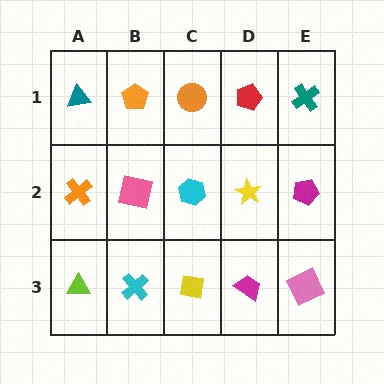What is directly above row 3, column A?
An orange cross.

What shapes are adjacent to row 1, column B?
A pink square (row 2, column B), a teal triangle (row 1, column A), an orange circle (row 1, column C).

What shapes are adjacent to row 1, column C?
A cyan hexagon (row 2, column C), an orange pentagon (row 1, column B), a red pentagon (row 1, column D).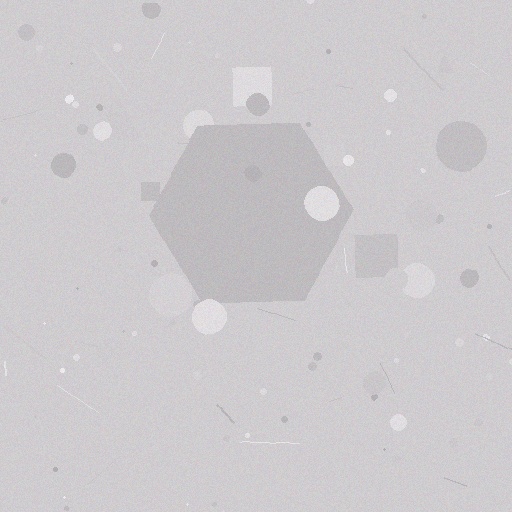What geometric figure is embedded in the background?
A hexagon is embedded in the background.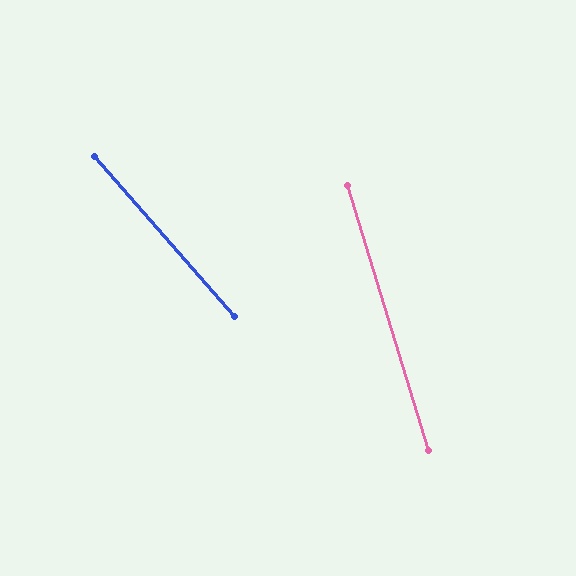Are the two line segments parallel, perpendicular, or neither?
Neither parallel nor perpendicular — they differ by about 24°.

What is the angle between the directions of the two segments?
Approximately 24 degrees.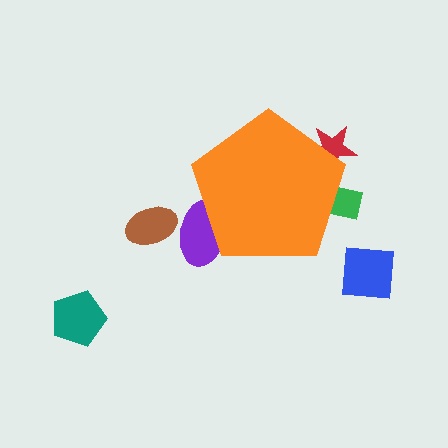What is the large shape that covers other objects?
An orange pentagon.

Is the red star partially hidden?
Yes, the red star is partially hidden behind the orange pentagon.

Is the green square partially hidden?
Yes, the green square is partially hidden behind the orange pentagon.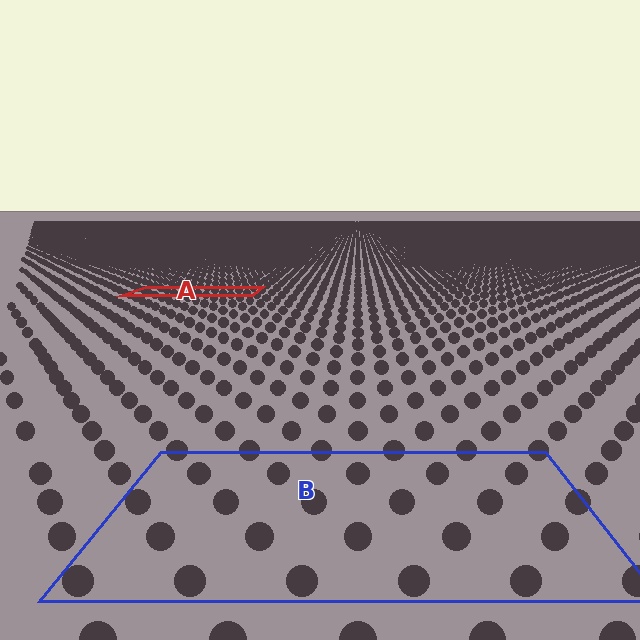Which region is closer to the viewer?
Region B is closer. The texture elements there are larger and more spread out.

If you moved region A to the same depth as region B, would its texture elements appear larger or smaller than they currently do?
They would appear larger. At a closer depth, the same texture elements are projected at a bigger on-screen size.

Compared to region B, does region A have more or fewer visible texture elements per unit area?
Region A has more texture elements per unit area — they are packed more densely because it is farther away.